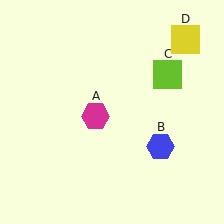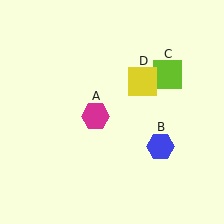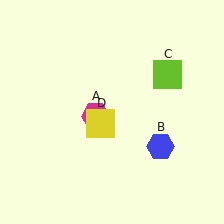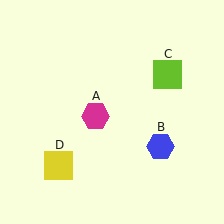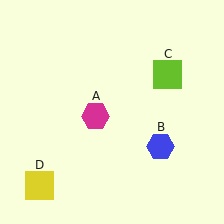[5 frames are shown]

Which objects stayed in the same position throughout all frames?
Magenta hexagon (object A) and blue hexagon (object B) and lime square (object C) remained stationary.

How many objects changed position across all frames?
1 object changed position: yellow square (object D).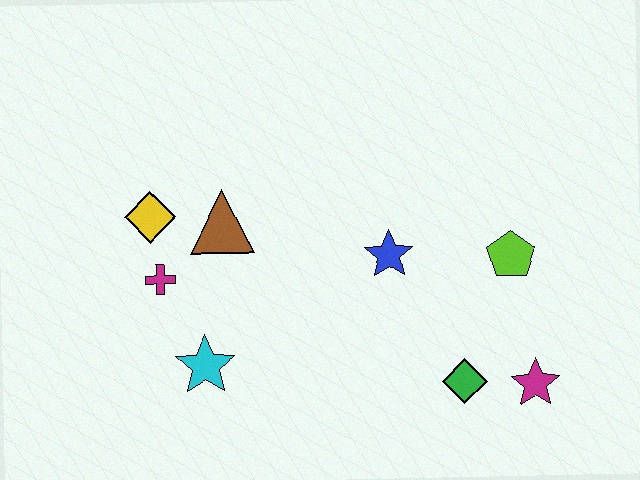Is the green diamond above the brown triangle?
No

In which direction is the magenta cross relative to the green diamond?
The magenta cross is to the left of the green diamond.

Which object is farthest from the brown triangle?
The magenta star is farthest from the brown triangle.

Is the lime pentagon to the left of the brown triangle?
No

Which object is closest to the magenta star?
The green diamond is closest to the magenta star.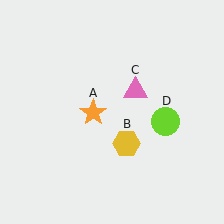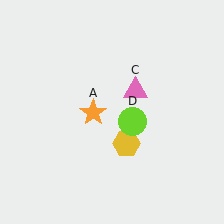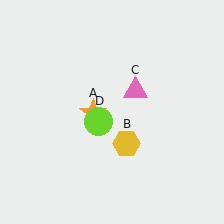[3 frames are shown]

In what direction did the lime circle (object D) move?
The lime circle (object D) moved left.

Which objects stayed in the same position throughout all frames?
Orange star (object A) and yellow hexagon (object B) and pink triangle (object C) remained stationary.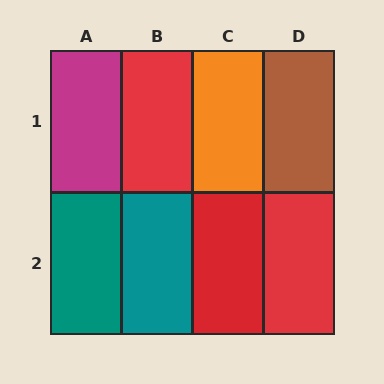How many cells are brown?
1 cell is brown.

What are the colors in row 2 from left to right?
Teal, teal, red, red.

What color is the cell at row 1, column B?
Red.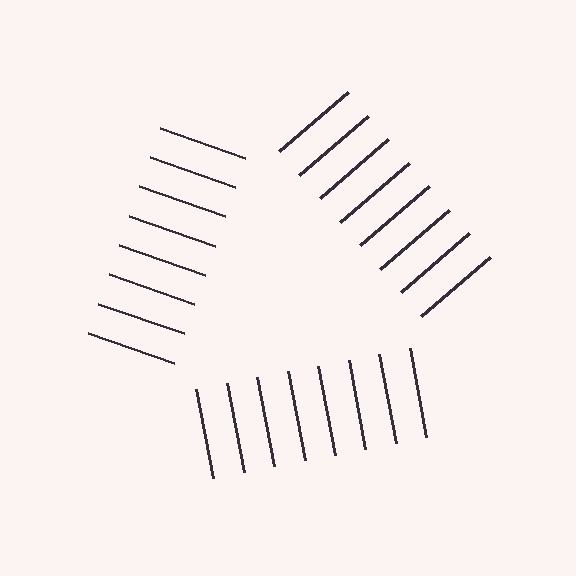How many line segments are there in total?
24 — 8 along each of the 3 edges.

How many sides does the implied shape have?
3 sides — the line-ends trace a triangle.